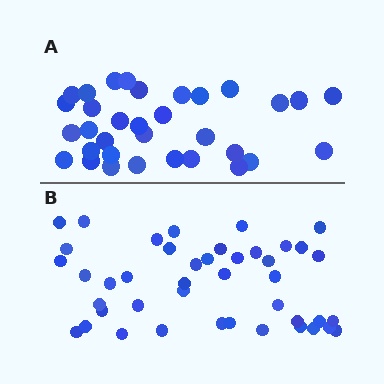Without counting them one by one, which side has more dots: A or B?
Region B (the bottom region) has more dots.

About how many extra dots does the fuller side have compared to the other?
Region B has roughly 10 or so more dots than region A.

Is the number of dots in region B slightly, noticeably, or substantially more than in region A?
Region B has noticeably more, but not dramatically so. The ratio is roughly 1.3 to 1.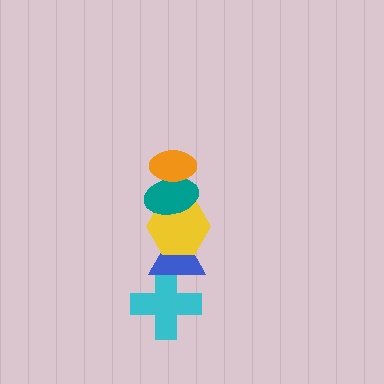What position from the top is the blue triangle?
The blue triangle is 4th from the top.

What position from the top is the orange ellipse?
The orange ellipse is 1st from the top.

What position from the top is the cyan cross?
The cyan cross is 5th from the top.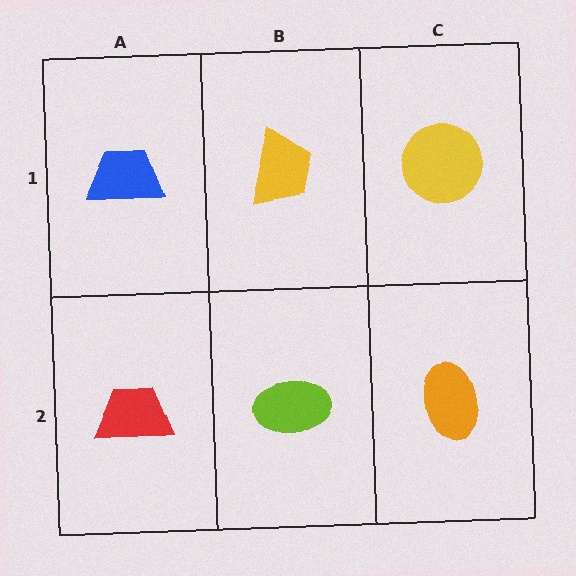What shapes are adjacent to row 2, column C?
A yellow circle (row 1, column C), a lime ellipse (row 2, column B).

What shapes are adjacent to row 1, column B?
A lime ellipse (row 2, column B), a blue trapezoid (row 1, column A), a yellow circle (row 1, column C).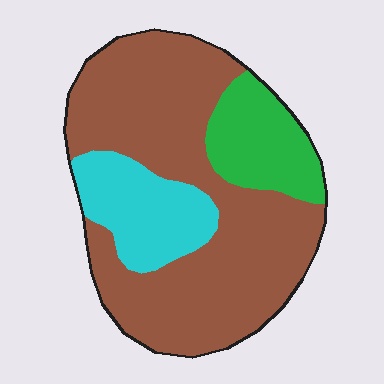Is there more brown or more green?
Brown.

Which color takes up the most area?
Brown, at roughly 65%.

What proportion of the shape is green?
Green takes up about one sixth (1/6) of the shape.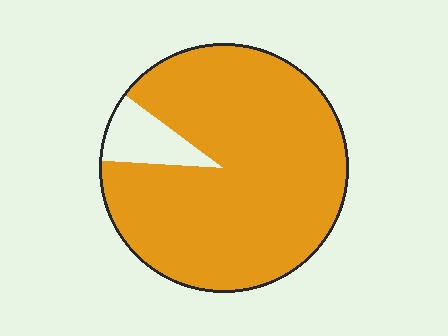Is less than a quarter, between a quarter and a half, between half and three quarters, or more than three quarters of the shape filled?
More than three quarters.